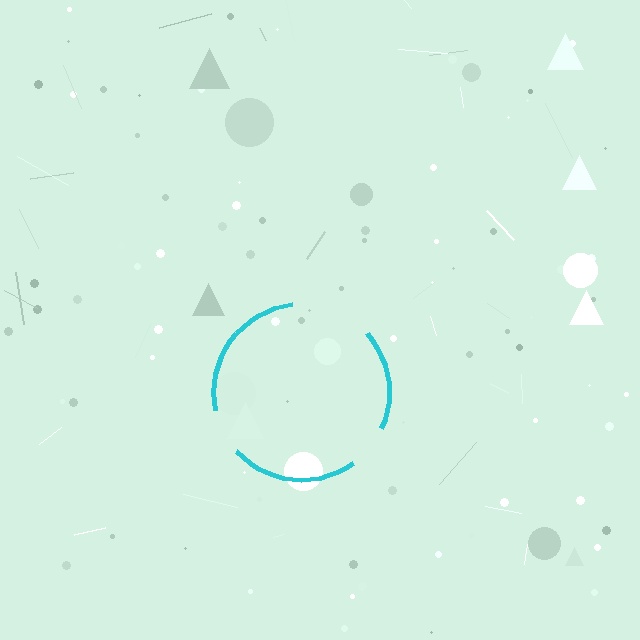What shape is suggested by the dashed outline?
The dashed outline suggests a circle.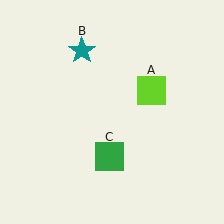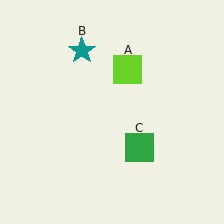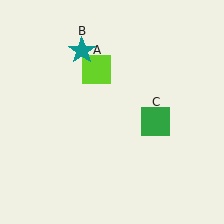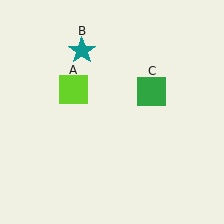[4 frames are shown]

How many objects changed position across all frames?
2 objects changed position: lime square (object A), green square (object C).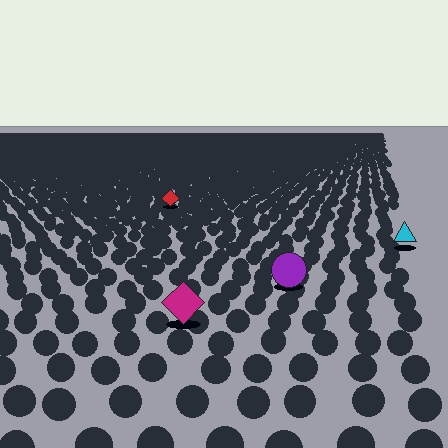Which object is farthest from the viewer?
The red diamond is farthest from the viewer. It appears smaller and the ground texture around it is denser.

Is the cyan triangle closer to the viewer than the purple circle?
No. The purple circle is closer — you can tell from the texture gradient: the ground texture is coarser near it.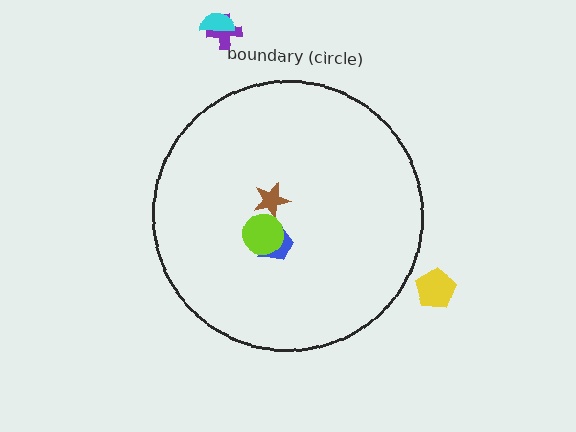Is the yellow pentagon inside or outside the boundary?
Outside.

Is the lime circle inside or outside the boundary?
Inside.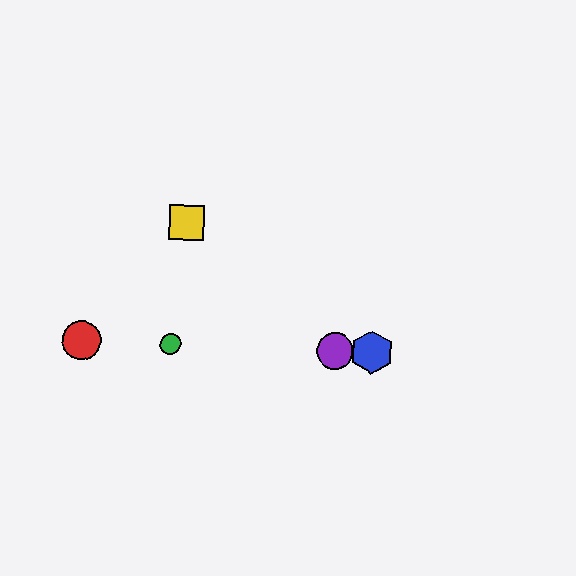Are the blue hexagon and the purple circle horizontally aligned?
Yes, both are at y≈352.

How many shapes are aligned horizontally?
4 shapes (the red circle, the blue hexagon, the green circle, the purple circle) are aligned horizontally.